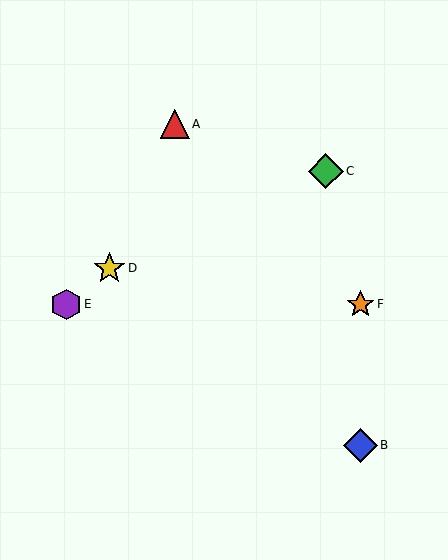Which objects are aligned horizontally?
Objects E, F are aligned horizontally.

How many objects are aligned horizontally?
2 objects (E, F) are aligned horizontally.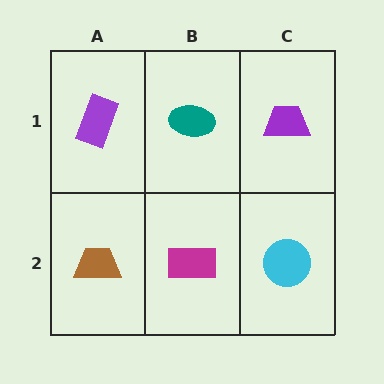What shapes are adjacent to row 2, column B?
A teal ellipse (row 1, column B), a brown trapezoid (row 2, column A), a cyan circle (row 2, column C).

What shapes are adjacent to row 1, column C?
A cyan circle (row 2, column C), a teal ellipse (row 1, column B).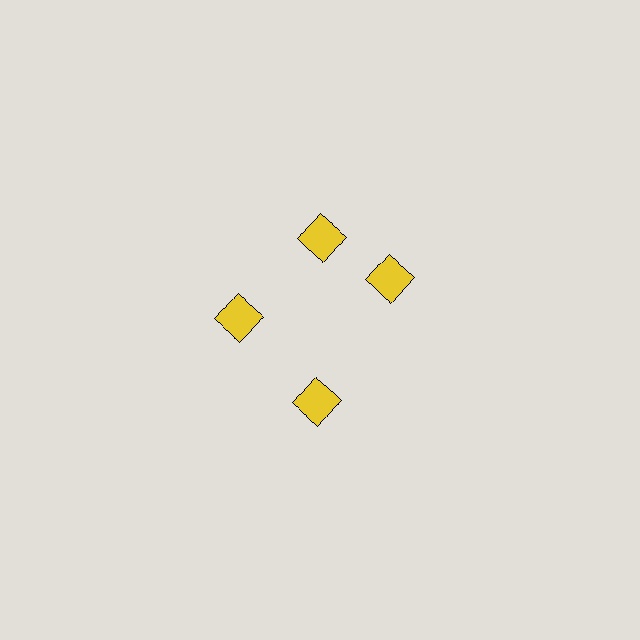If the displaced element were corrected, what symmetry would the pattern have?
It would have 4-fold rotational symmetry — the pattern would map onto itself every 90 degrees.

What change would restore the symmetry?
The symmetry would be restored by rotating it back into even spacing with its neighbors so that all 4 diamonds sit at equal angles and equal distance from the center.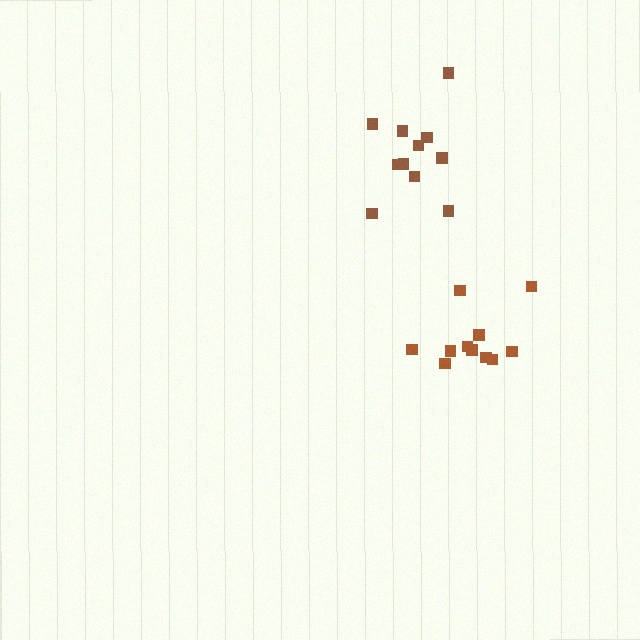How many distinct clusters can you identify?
There are 2 distinct clusters.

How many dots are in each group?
Group 1: 11 dots, Group 2: 11 dots (22 total).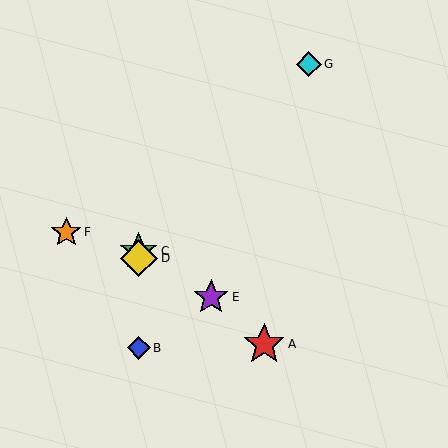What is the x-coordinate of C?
Object C is at x≈139.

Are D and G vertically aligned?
No, D is at x≈139 and G is at x≈309.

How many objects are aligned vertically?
3 objects (B, C, D) are aligned vertically.